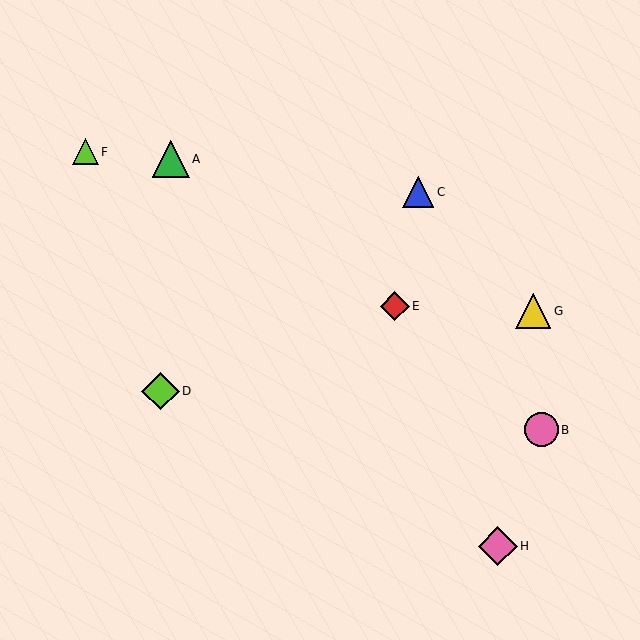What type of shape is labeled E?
Shape E is a red diamond.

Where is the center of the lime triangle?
The center of the lime triangle is at (85, 152).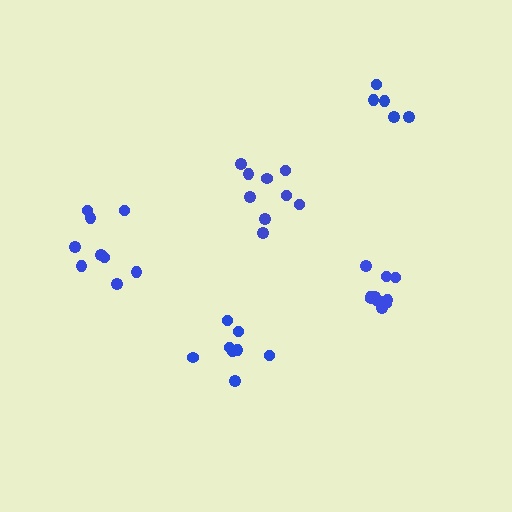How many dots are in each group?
Group 1: 9 dots, Group 2: 8 dots, Group 3: 9 dots, Group 4: 11 dots, Group 5: 5 dots (42 total).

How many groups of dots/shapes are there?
There are 5 groups.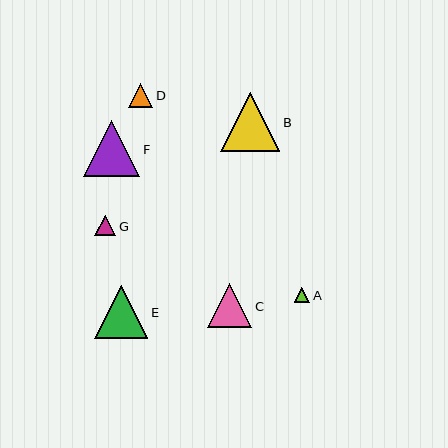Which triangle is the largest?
Triangle B is the largest with a size of approximately 59 pixels.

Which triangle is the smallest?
Triangle A is the smallest with a size of approximately 15 pixels.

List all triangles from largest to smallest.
From largest to smallest: B, F, E, C, D, G, A.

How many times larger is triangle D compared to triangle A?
Triangle D is approximately 1.6 times the size of triangle A.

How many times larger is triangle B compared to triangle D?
Triangle B is approximately 2.5 times the size of triangle D.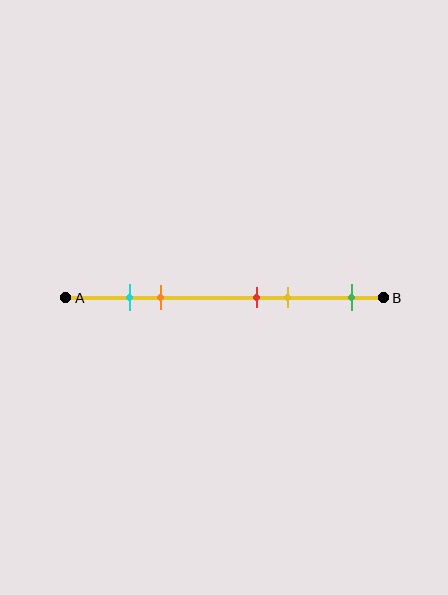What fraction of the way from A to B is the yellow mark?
The yellow mark is approximately 70% (0.7) of the way from A to B.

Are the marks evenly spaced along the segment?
No, the marks are not evenly spaced.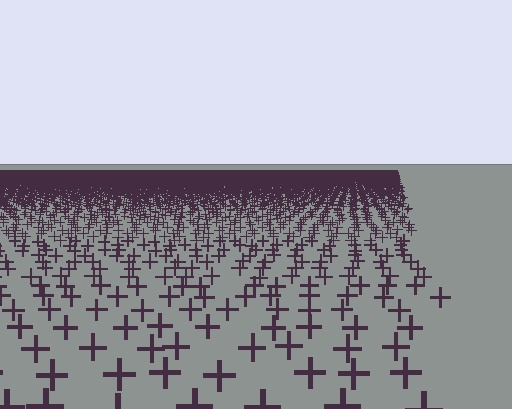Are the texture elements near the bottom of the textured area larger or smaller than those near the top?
Larger. Near the bottom, elements are closer to the viewer and appear at a bigger on-screen size.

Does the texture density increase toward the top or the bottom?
Density increases toward the top.